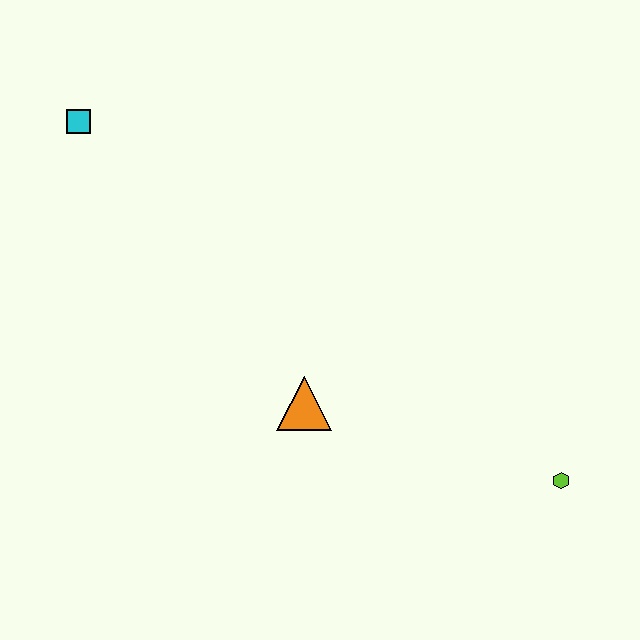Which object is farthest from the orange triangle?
The cyan square is farthest from the orange triangle.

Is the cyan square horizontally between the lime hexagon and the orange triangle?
No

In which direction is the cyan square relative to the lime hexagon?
The cyan square is to the left of the lime hexagon.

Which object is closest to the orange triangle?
The lime hexagon is closest to the orange triangle.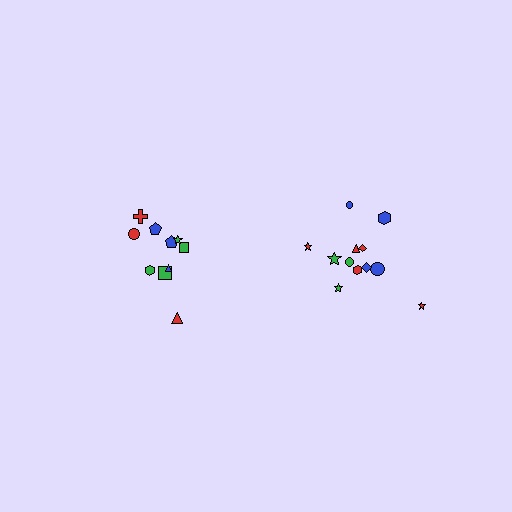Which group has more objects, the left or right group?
The right group.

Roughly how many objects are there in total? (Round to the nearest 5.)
Roughly 20 objects in total.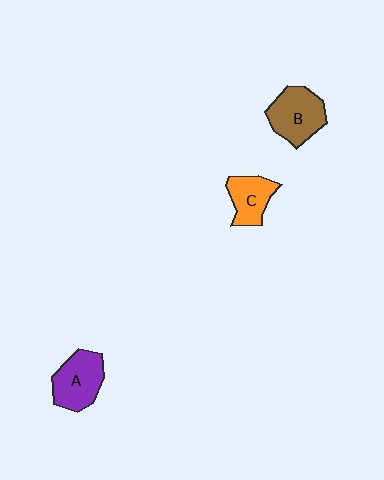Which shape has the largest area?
Shape B (brown).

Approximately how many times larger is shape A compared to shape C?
Approximately 1.3 times.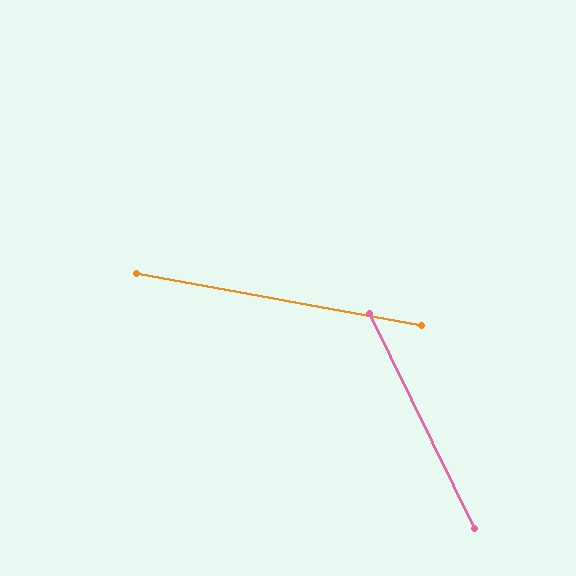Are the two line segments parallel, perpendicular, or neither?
Neither parallel nor perpendicular — they differ by about 54°.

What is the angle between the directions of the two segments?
Approximately 54 degrees.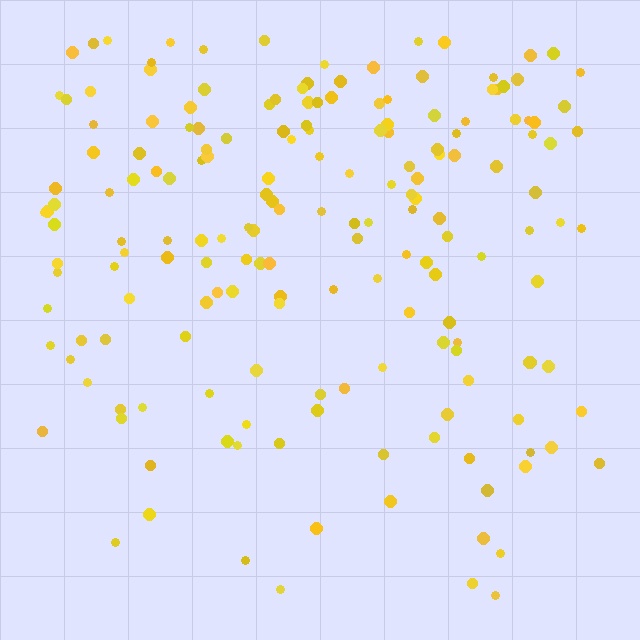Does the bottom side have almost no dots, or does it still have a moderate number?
Still a moderate number, just noticeably fewer than the top.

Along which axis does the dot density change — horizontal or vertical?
Vertical.